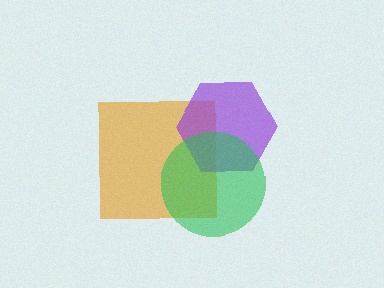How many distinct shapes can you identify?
There are 3 distinct shapes: an orange square, a purple hexagon, a green circle.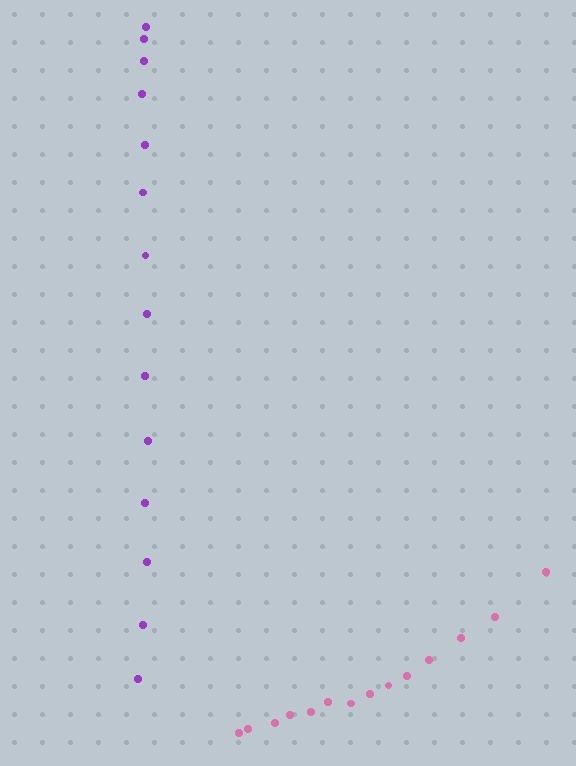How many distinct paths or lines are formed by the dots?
There are 2 distinct paths.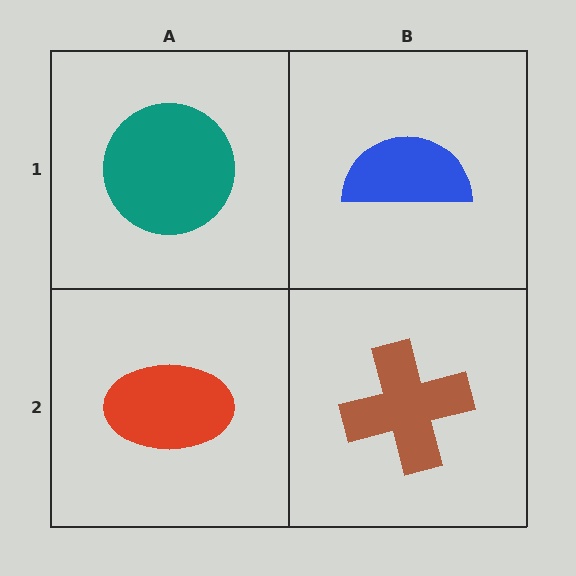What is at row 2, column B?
A brown cross.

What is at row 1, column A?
A teal circle.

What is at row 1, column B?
A blue semicircle.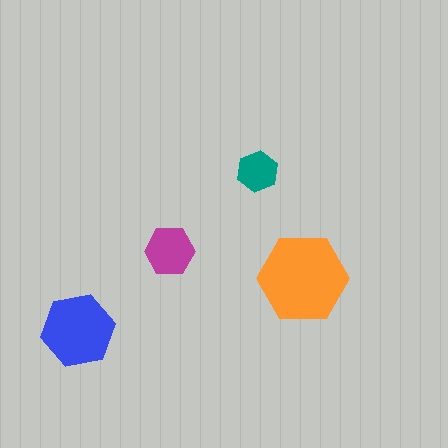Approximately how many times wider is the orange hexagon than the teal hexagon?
About 2 times wider.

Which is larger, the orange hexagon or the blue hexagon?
The orange one.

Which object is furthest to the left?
The blue hexagon is leftmost.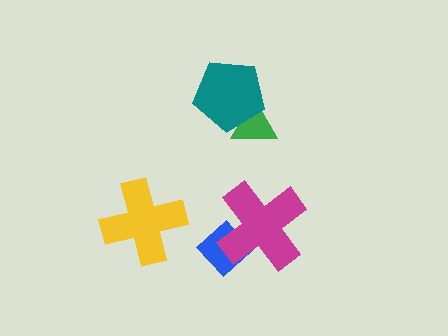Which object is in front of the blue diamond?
The magenta cross is in front of the blue diamond.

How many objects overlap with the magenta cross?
1 object overlaps with the magenta cross.